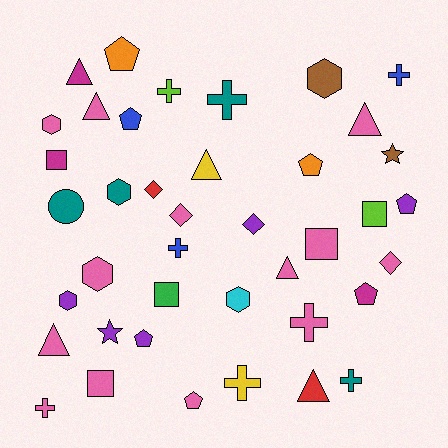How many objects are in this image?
There are 40 objects.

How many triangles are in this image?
There are 7 triangles.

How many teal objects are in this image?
There are 4 teal objects.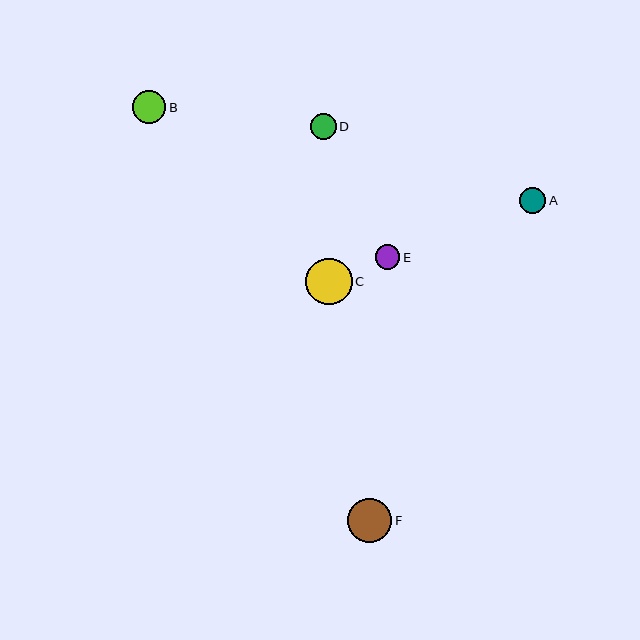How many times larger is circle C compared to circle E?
Circle C is approximately 1.9 times the size of circle E.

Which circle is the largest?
Circle C is the largest with a size of approximately 47 pixels.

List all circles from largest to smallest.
From largest to smallest: C, F, B, D, A, E.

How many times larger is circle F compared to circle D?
Circle F is approximately 1.7 times the size of circle D.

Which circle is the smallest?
Circle E is the smallest with a size of approximately 25 pixels.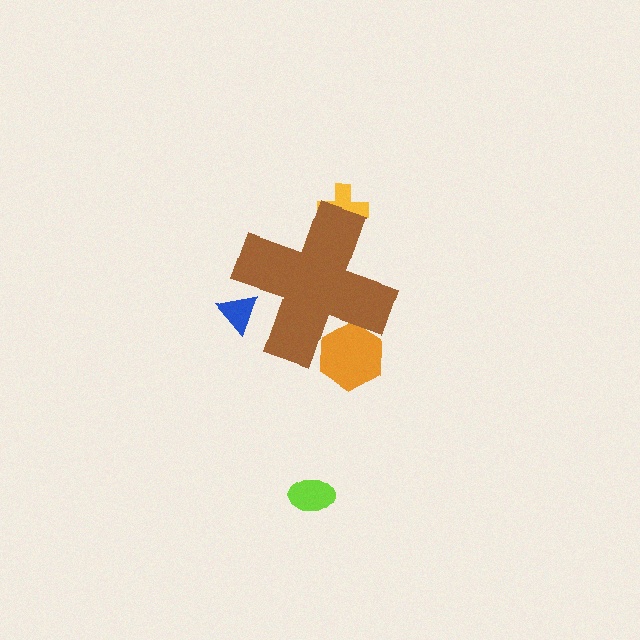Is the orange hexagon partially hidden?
Yes, the orange hexagon is partially hidden behind the brown cross.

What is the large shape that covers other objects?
A brown cross.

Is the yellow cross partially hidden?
Yes, the yellow cross is partially hidden behind the brown cross.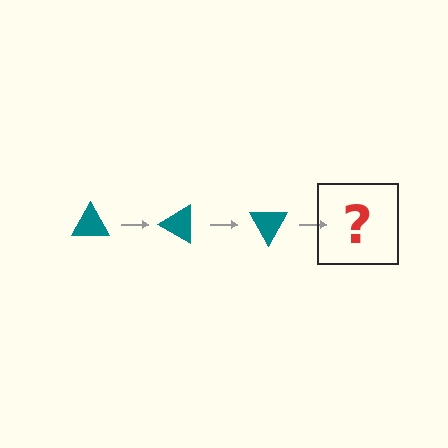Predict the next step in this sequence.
The next step is a teal triangle rotated 90 degrees.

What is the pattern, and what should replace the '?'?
The pattern is that the triangle rotates 30 degrees each step. The '?' should be a teal triangle rotated 90 degrees.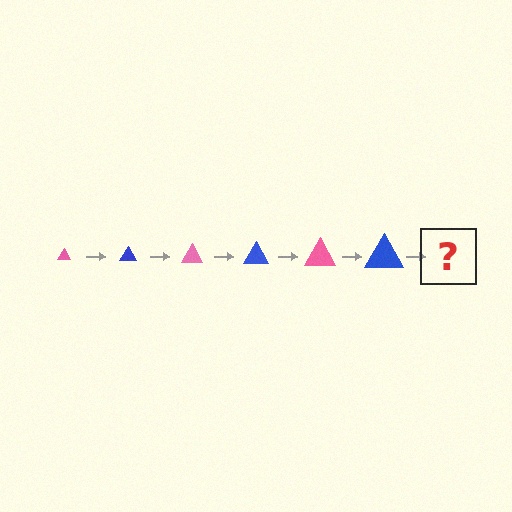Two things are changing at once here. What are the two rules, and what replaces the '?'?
The two rules are that the triangle grows larger each step and the color cycles through pink and blue. The '?' should be a pink triangle, larger than the previous one.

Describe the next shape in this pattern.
It should be a pink triangle, larger than the previous one.